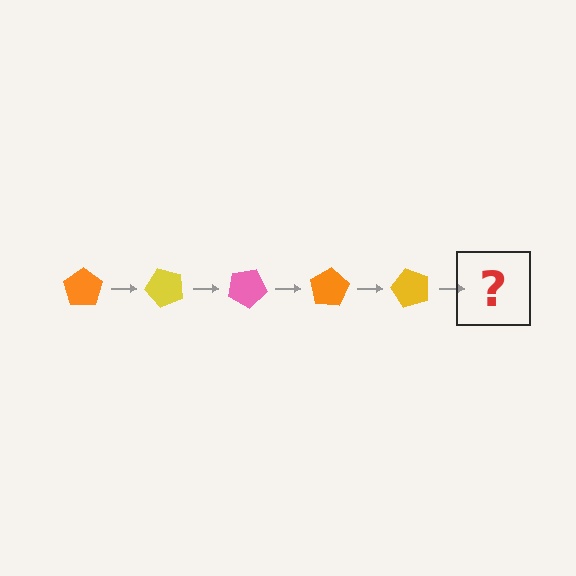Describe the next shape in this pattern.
It should be a pink pentagon, rotated 250 degrees from the start.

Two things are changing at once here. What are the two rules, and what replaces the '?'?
The two rules are that it rotates 50 degrees each step and the color cycles through orange, yellow, and pink. The '?' should be a pink pentagon, rotated 250 degrees from the start.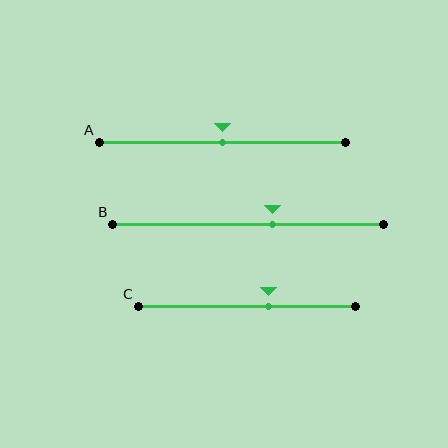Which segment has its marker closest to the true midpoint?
Segment A has its marker closest to the true midpoint.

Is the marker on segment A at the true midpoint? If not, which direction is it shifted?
Yes, the marker on segment A is at the true midpoint.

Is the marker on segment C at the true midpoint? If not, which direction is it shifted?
No, the marker on segment C is shifted to the right by about 10% of the segment length.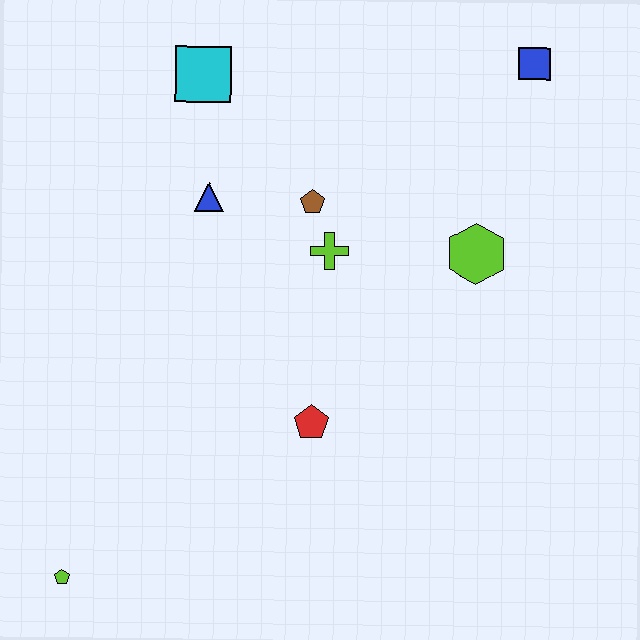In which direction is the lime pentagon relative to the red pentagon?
The lime pentagon is to the left of the red pentagon.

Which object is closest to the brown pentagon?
The lime cross is closest to the brown pentagon.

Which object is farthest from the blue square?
The lime pentagon is farthest from the blue square.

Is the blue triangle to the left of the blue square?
Yes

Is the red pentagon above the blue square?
No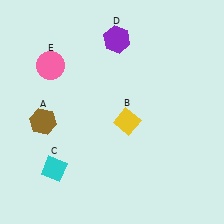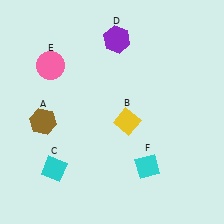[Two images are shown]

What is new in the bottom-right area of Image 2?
A cyan diamond (F) was added in the bottom-right area of Image 2.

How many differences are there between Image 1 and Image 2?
There is 1 difference between the two images.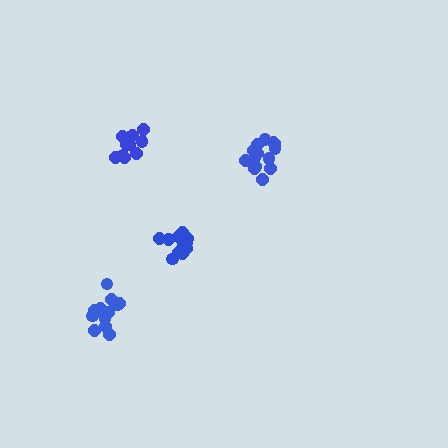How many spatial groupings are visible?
There are 4 spatial groupings.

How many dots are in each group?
Group 1: 13 dots, Group 2: 12 dots, Group 3: 11 dots, Group 4: 15 dots (51 total).